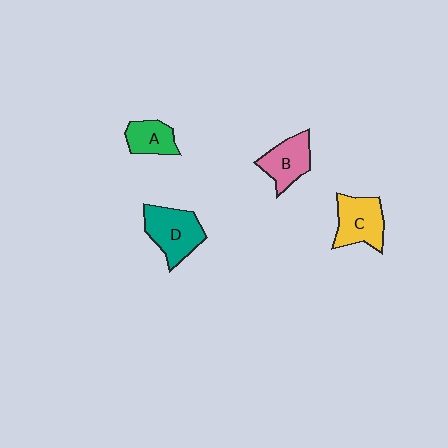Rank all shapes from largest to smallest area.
From largest to smallest: D (teal), C (yellow), B (pink), A (green).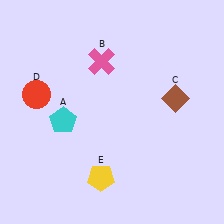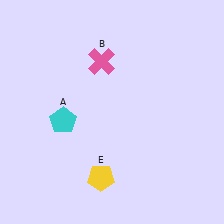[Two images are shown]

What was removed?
The red circle (D), the brown diamond (C) were removed in Image 2.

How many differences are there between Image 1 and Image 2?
There are 2 differences between the two images.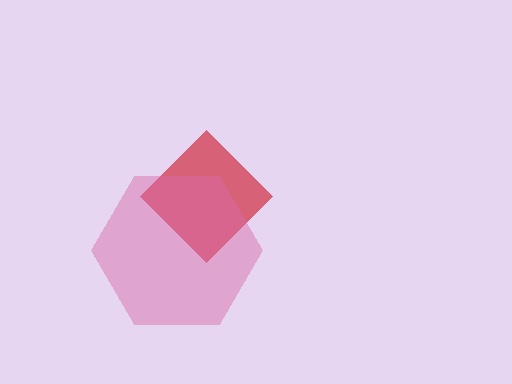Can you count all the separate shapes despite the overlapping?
Yes, there are 2 separate shapes.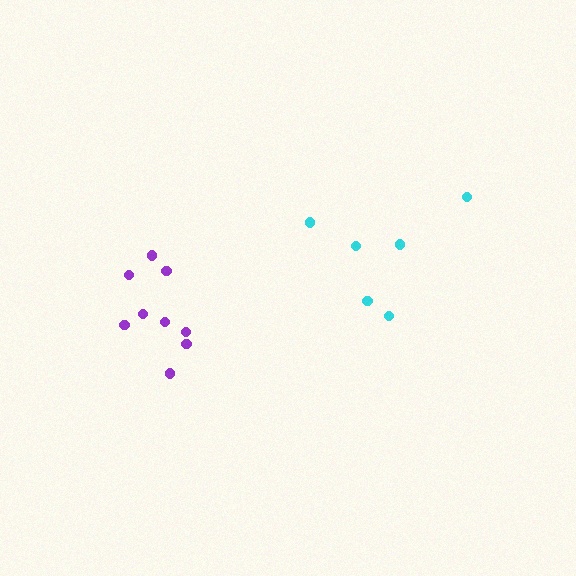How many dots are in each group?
Group 1: 9 dots, Group 2: 6 dots (15 total).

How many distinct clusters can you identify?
There are 2 distinct clusters.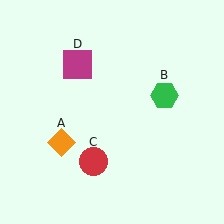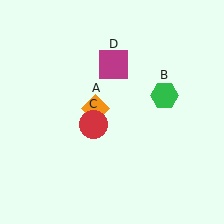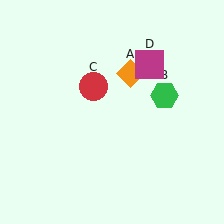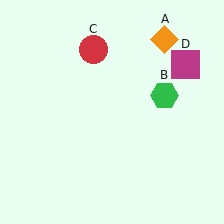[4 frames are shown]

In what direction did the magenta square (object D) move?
The magenta square (object D) moved right.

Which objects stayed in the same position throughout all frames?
Green hexagon (object B) remained stationary.